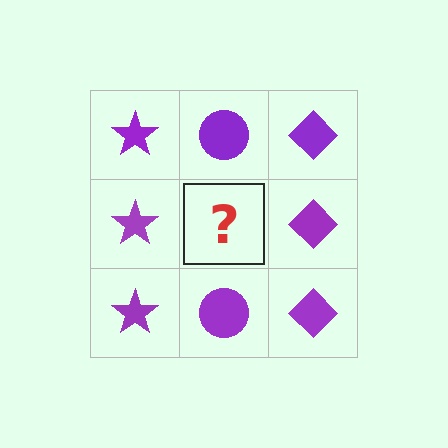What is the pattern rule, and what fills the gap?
The rule is that each column has a consistent shape. The gap should be filled with a purple circle.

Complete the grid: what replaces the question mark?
The question mark should be replaced with a purple circle.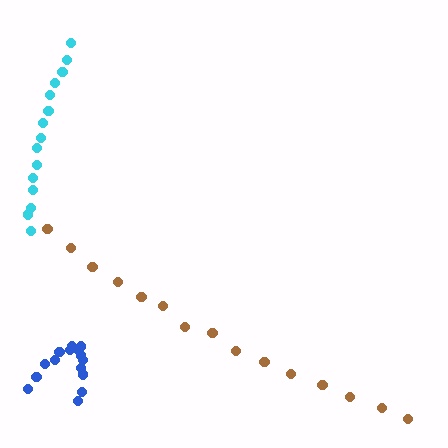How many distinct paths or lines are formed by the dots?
There are 3 distinct paths.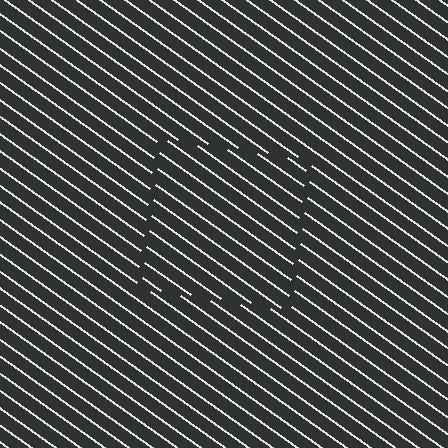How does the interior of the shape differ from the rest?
The interior of the shape contains the same grating, shifted by half a period — the contour is defined by the phase discontinuity where line-ends from the inner and outer gratings abut.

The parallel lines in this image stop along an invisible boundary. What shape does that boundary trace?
An illusory square. The interior of the shape contains the same grating, shifted by half a period — the contour is defined by the phase discontinuity where line-ends from the inner and outer gratings abut.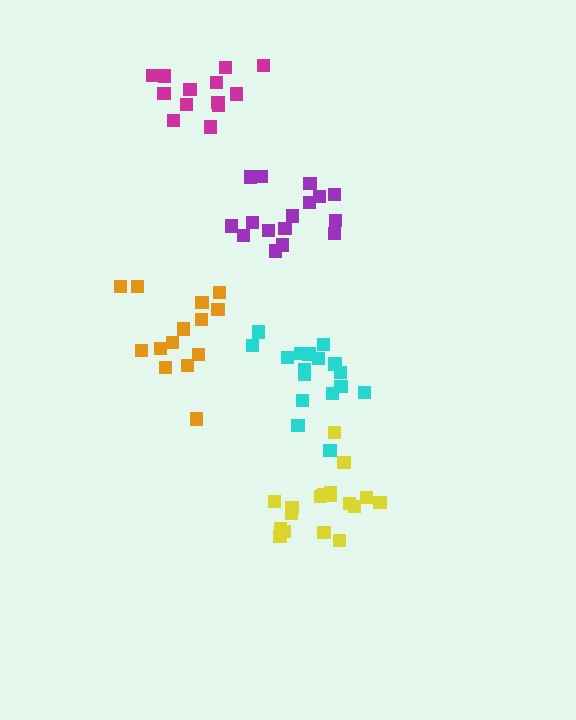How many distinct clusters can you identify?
There are 5 distinct clusters.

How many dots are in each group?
Group 1: 16 dots, Group 2: 18 dots, Group 3: 17 dots, Group 4: 13 dots, Group 5: 14 dots (78 total).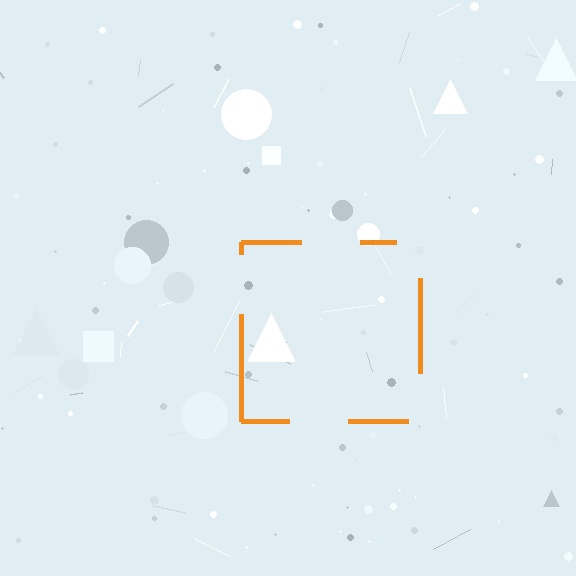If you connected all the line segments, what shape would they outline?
They would outline a square.